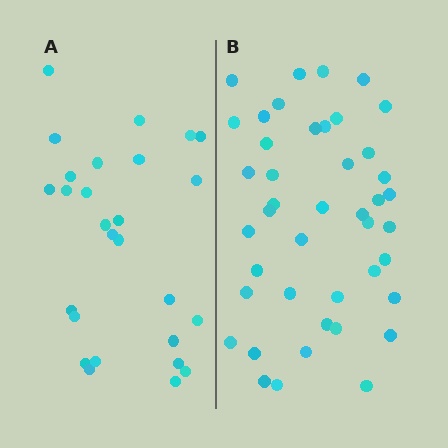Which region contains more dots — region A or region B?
Region B (the right region) has more dots.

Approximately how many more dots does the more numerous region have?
Region B has approximately 15 more dots than region A.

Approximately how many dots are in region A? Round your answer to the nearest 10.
About 30 dots. (The exact count is 27, which rounds to 30.)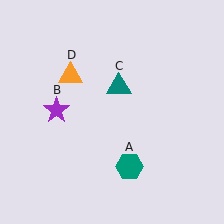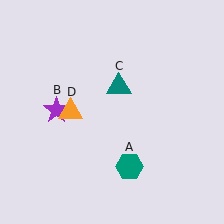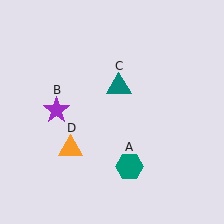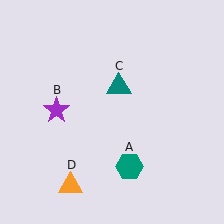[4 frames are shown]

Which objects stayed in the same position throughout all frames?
Teal hexagon (object A) and purple star (object B) and teal triangle (object C) remained stationary.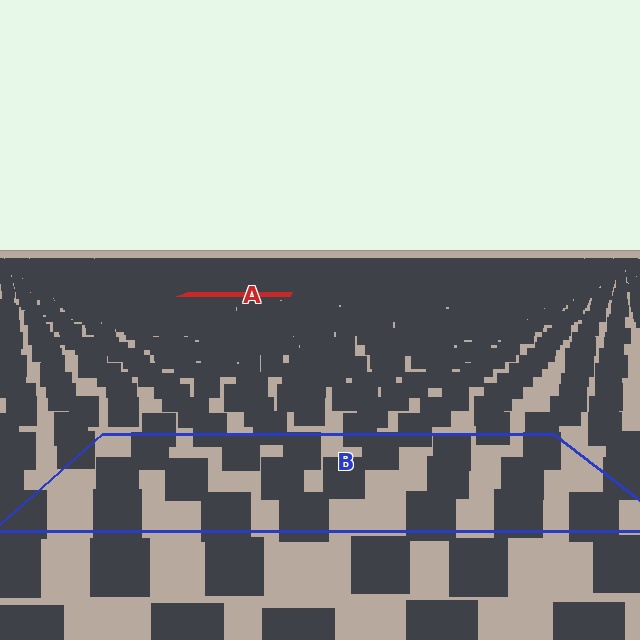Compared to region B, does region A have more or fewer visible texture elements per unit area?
Region A has more texture elements per unit area — they are packed more densely because it is farther away.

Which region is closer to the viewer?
Region B is closer. The texture elements there are larger and more spread out.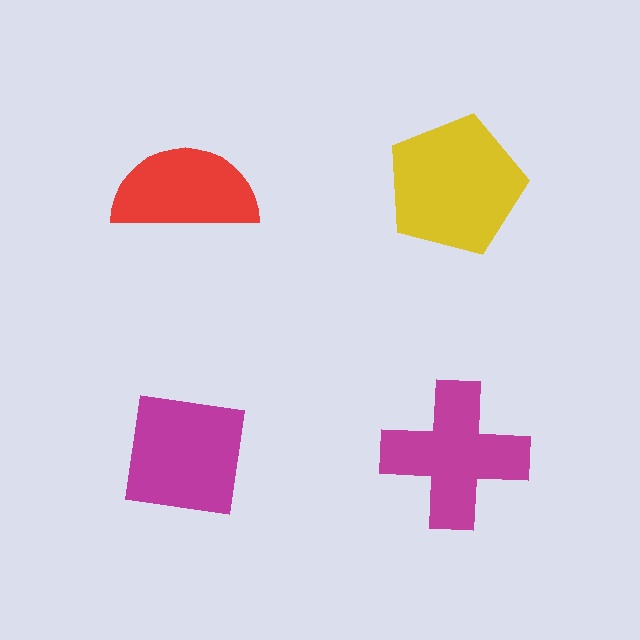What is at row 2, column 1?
A magenta square.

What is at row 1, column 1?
A red semicircle.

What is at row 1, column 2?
A yellow pentagon.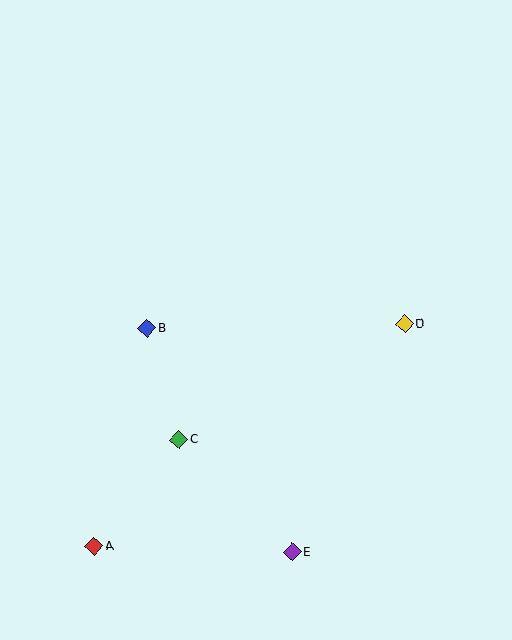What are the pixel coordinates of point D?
Point D is at (405, 324).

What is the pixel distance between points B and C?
The distance between B and C is 116 pixels.